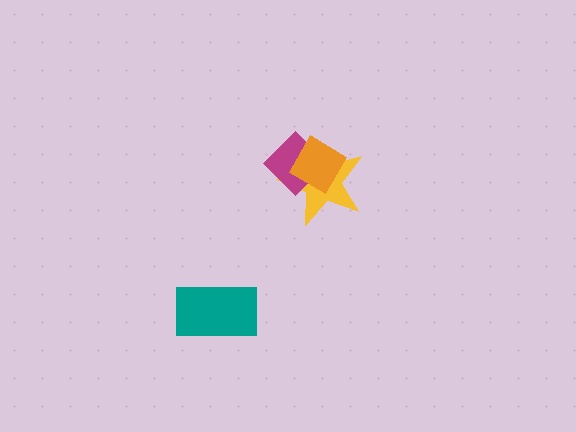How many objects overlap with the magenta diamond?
2 objects overlap with the magenta diamond.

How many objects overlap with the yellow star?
2 objects overlap with the yellow star.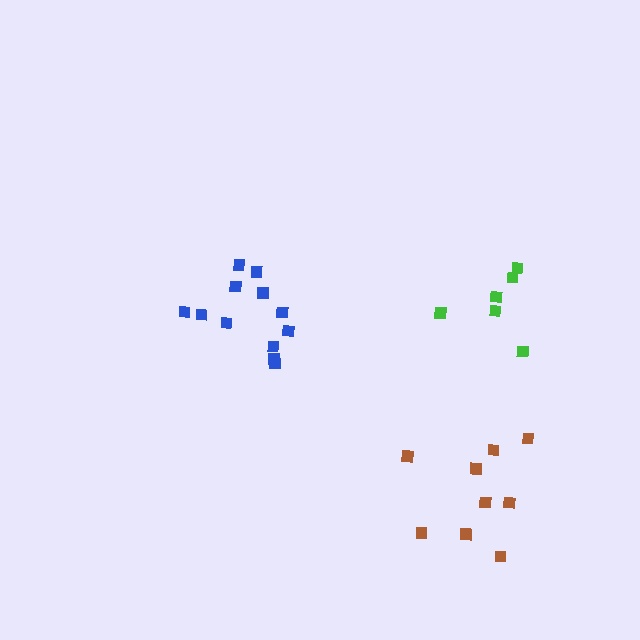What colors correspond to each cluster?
The clusters are colored: blue, green, brown.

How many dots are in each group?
Group 1: 12 dots, Group 2: 6 dots, Group 3: 9 dots (27 total).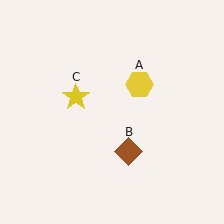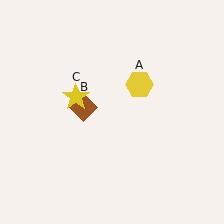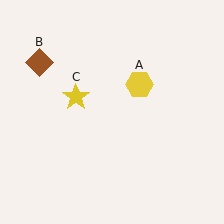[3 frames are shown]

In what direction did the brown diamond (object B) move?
The brown diamond (object B) moved up and to the left.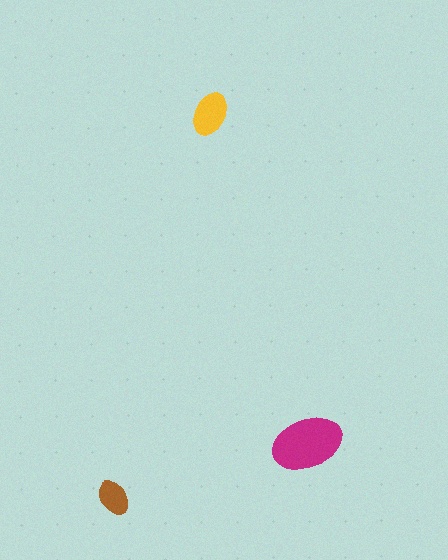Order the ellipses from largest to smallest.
the magenta one, the yellow one, the brown one.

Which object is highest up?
The yellow ellipse is topmost.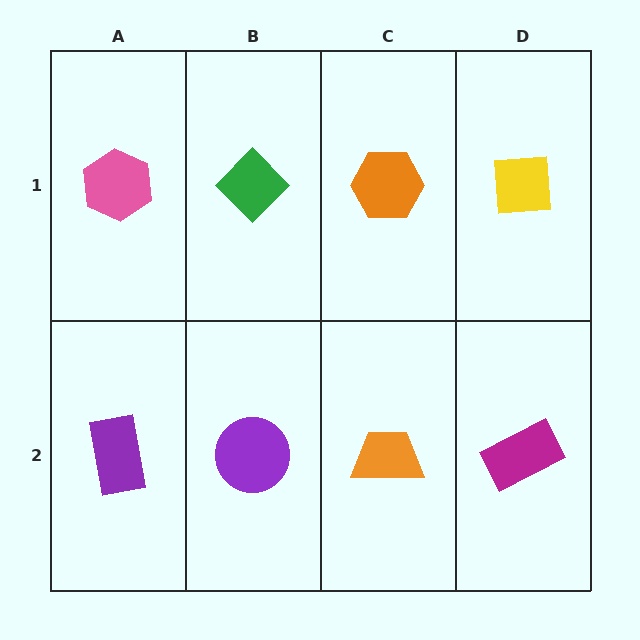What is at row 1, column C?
An orange hexagon.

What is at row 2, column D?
A magenta rectangle.